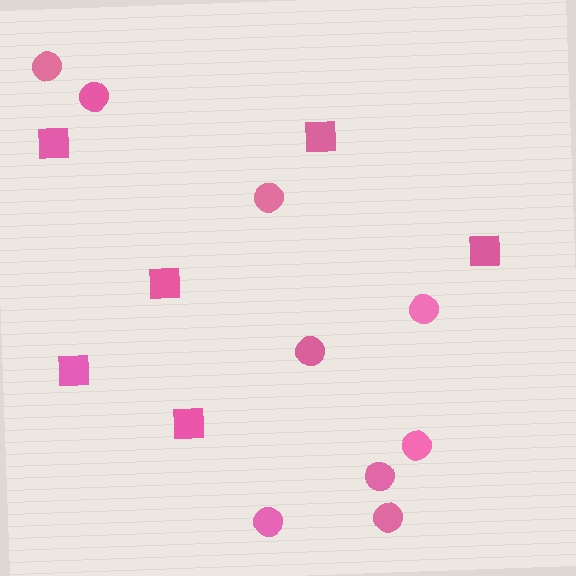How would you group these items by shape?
There are 2 groups: one group of circles (9) and one group of squares (6).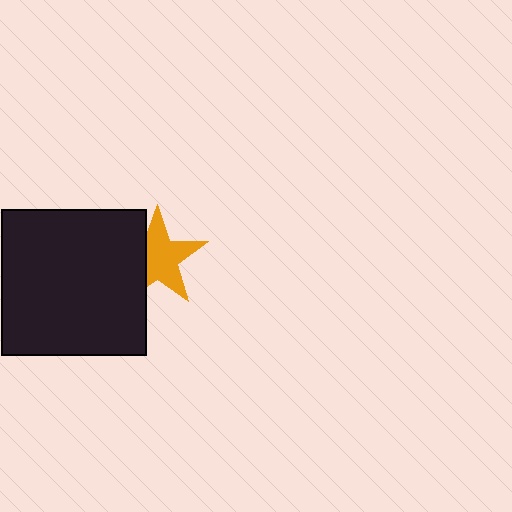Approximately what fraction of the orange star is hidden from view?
Roughly 32% of the orange star is hidden behind the black square.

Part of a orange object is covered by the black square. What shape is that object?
It is a star.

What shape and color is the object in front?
The object in front is a black square.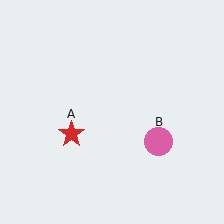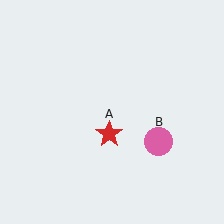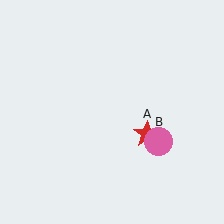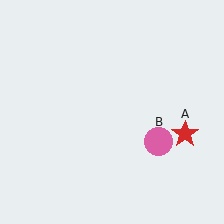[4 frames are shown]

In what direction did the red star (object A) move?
The red star (object A) moved right.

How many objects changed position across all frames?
1 object changed position: red star (object A).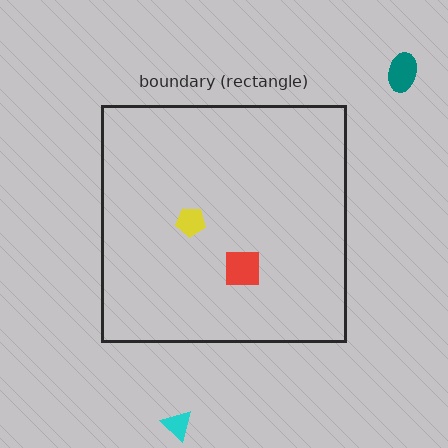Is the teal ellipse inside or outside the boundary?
Outside.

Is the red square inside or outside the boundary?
Inside.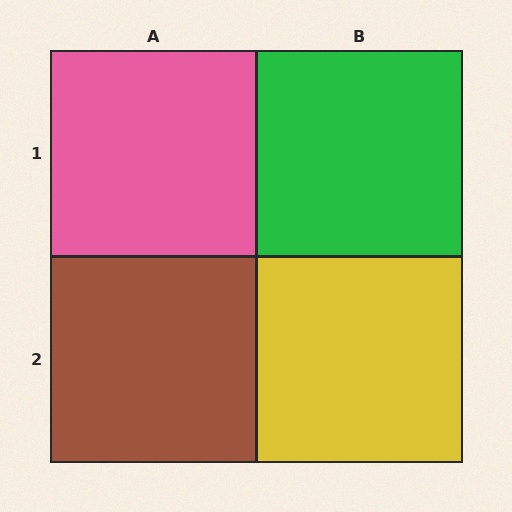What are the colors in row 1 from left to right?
Pink, green.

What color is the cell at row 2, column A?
Brown.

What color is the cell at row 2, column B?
Yellow.